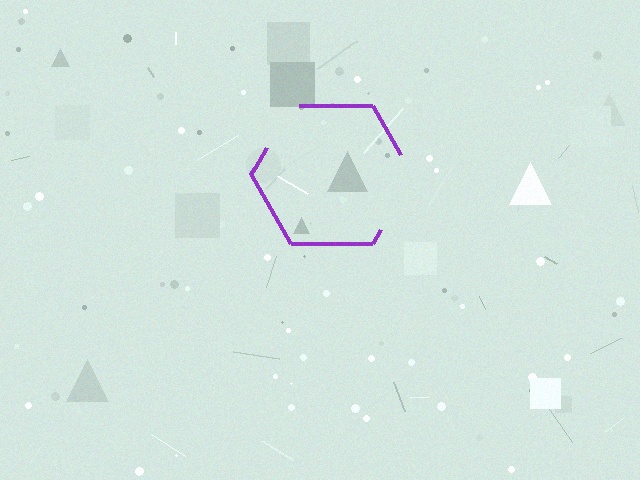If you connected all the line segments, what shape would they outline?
They would outline a hexagon.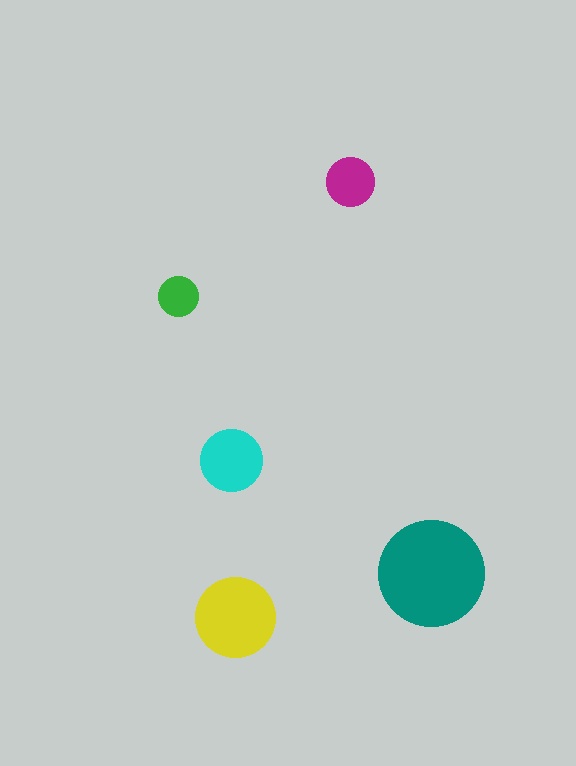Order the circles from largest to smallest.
the teal one, the yellow one, the cyan one, the magenta one, the green one.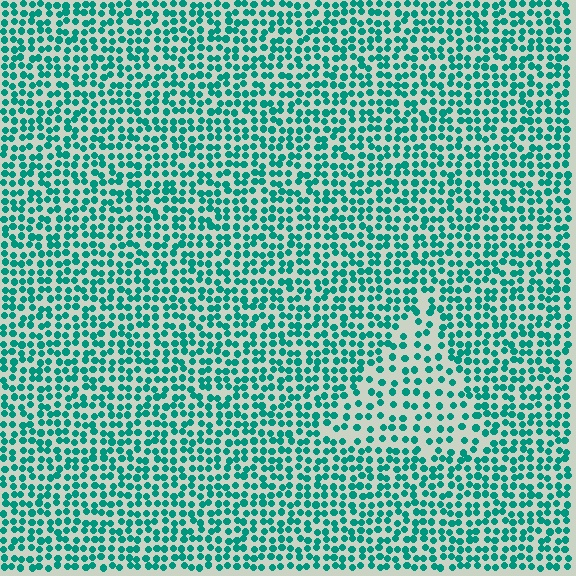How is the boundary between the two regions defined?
The boundary is defined by a change in element density (approximately 1.7x ratio). All elements are the same color, size, and shape.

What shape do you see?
I see a triangle.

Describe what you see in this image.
The image contains small teal elements arranged at two different densities. A triangle-shaped region is visible where the elements are less densely packed than the surrounding area.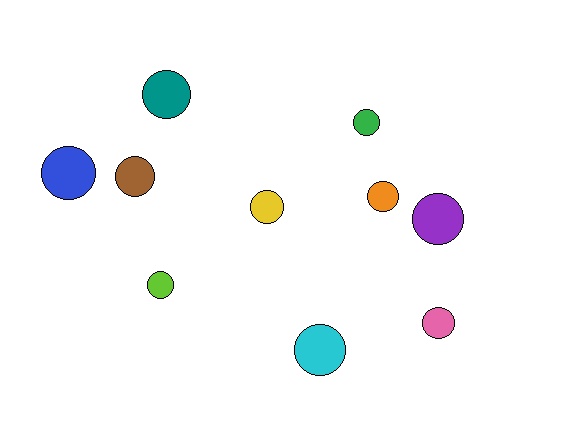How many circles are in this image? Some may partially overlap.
There are 10 circles.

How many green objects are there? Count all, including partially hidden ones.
There is 1 green object.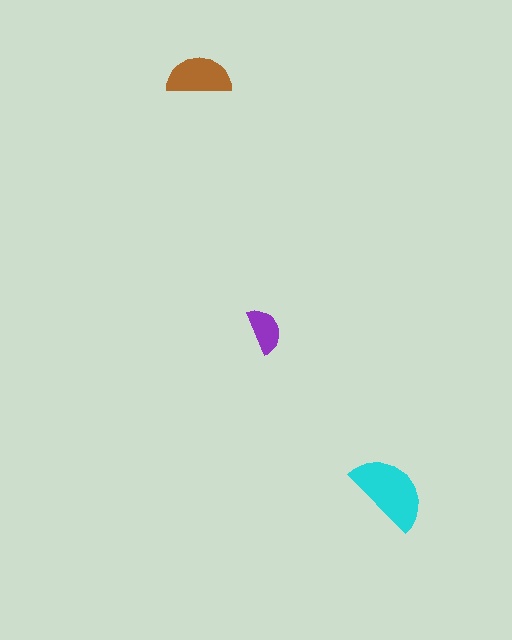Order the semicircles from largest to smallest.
the cyan one, the brown one, the purple one.